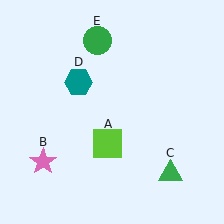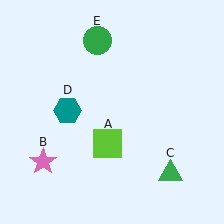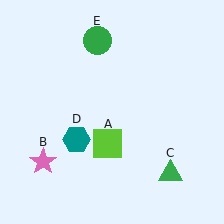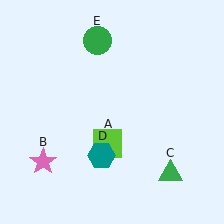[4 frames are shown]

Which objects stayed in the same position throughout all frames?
Lime square (object A) and pink star (object B) and green triangle (object C) and green circle (object E) remained stationary.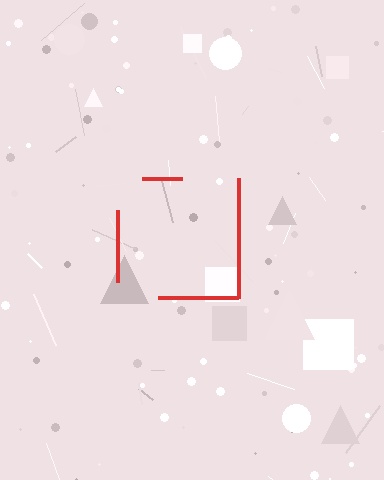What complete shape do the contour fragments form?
The contour fragments form a square.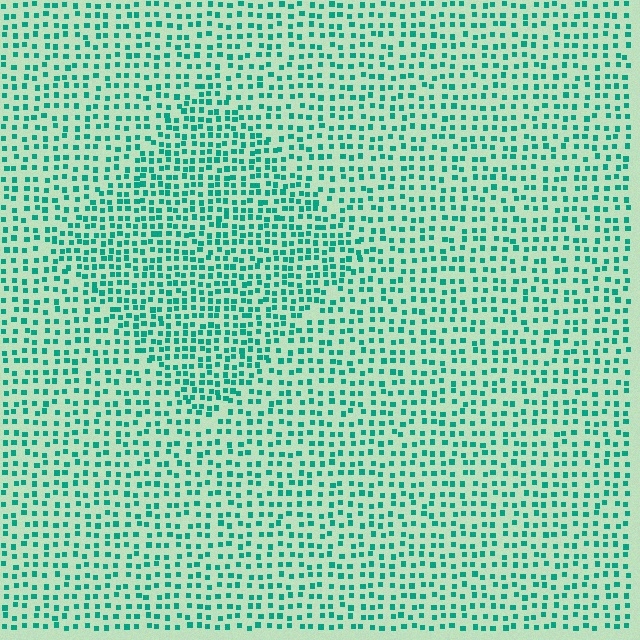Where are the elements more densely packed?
The elements are more densely packed inside the diamond boundary.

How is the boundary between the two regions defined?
The boundary is defined by a change in element density (approximately 1.5x ratio). All elements are the same color, size, and shape.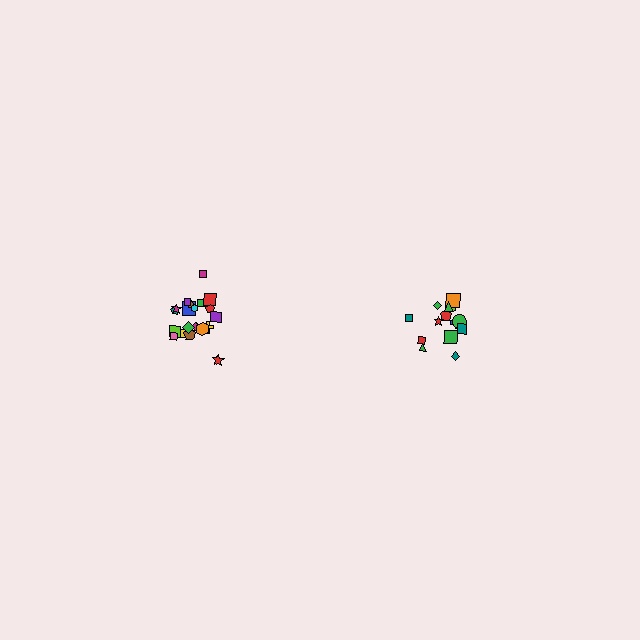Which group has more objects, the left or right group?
The left group.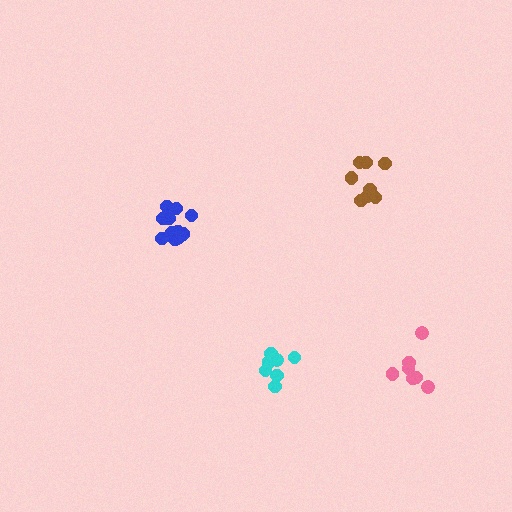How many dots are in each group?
Group 1: 8 dots, Group 2: 8 dots, Group 3: 12 dots, Group 4: 7 dots (35 total).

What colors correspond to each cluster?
The clusters are colored: brown, cyan, blue, pink.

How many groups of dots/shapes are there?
There are 4 groups.